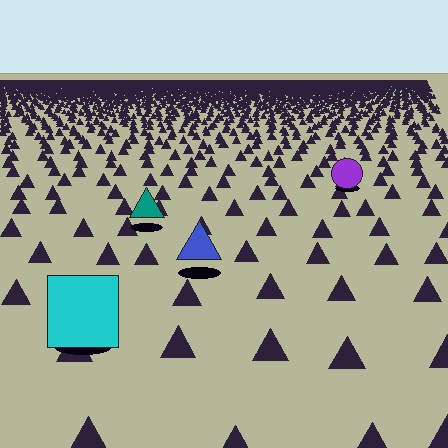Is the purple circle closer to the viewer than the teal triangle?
No. The teal triangle is closer — you can tell from the texture gradient: the ground texture is coarser near it.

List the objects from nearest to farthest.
From nearest to farthest: the cyan square, the blue triangle, the teal triangle, the purple circle.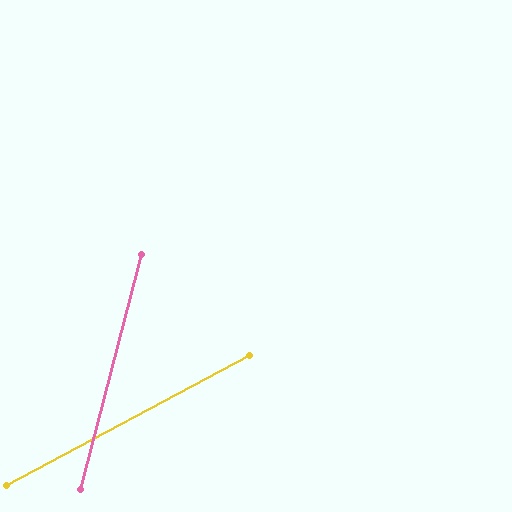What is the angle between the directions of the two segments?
Approximately 47 degrees.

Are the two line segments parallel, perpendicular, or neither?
Neither parallel nor perpendicular — they differ by about 47°.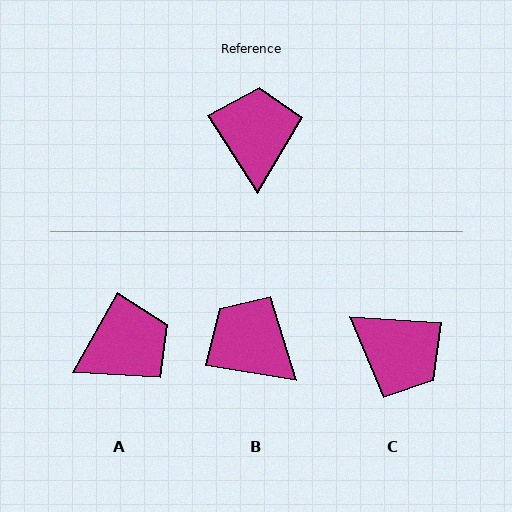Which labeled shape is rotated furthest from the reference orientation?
C, about 126 degrees away.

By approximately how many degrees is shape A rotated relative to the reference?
Approximately 62 degrees clockwise.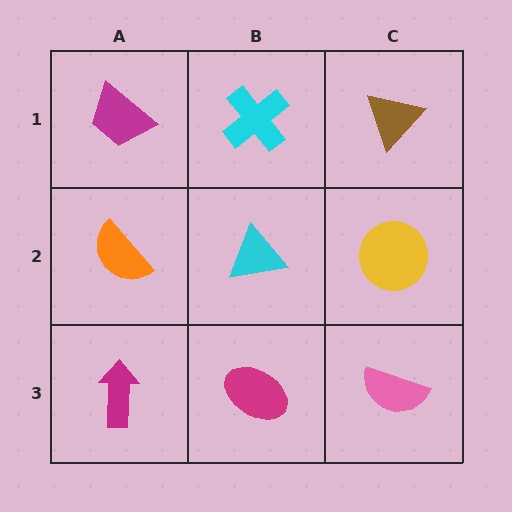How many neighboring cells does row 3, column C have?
2.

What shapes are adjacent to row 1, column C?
A yellow circle (row 2, column C), a cyan cross (row 1, column B).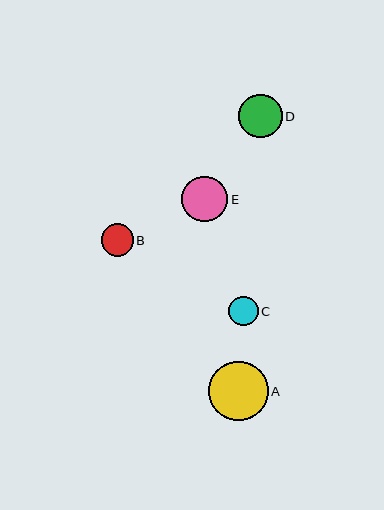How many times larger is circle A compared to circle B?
Circle A is approximately 1.8 times the size of circle B.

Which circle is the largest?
Circle A is the largest with a size of approximately 59 pixels.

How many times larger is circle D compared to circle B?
Circle D is approximately 1.3 times the size of circle B.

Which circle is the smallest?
Circle C is the smallest with a size of approximately 30 pixels.